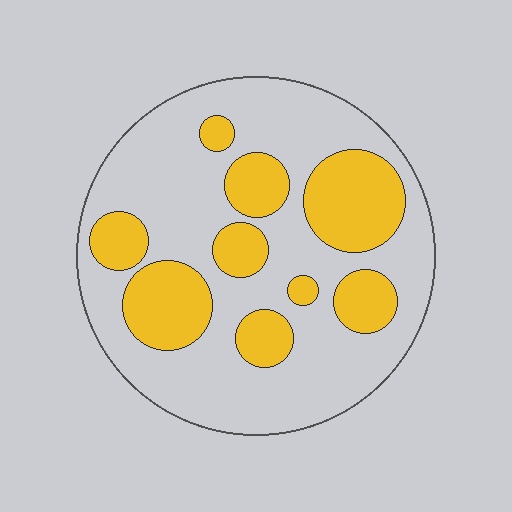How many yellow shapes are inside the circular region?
9.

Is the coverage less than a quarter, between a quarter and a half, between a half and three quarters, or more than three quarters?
Between a quarter and a half.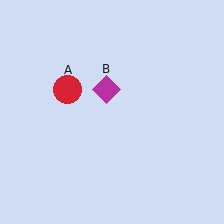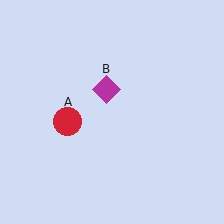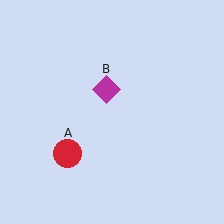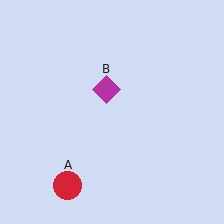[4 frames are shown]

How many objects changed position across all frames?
1 object changed position: red circle (object A).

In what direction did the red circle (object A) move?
The red circle (object A) moved down.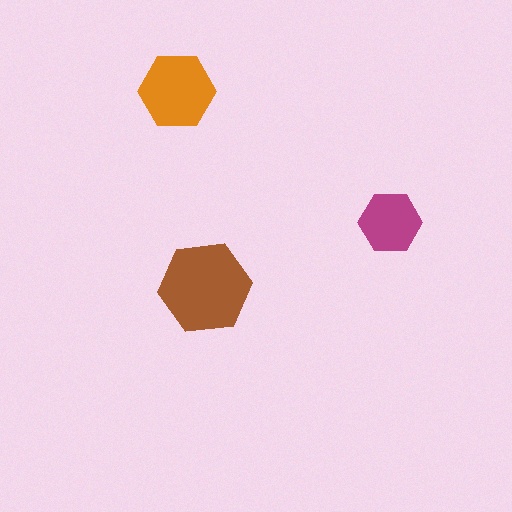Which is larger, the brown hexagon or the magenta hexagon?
The brown one.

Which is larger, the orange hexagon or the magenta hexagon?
The orange one.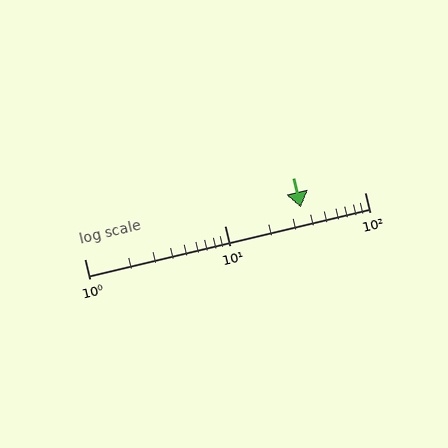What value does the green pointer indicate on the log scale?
The pointer indicates approximately 35.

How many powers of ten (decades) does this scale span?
The scale spans 2 decades, from 1 to 100.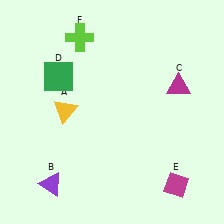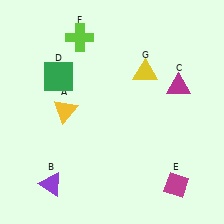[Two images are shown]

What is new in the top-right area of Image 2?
A yellow triangle (G) was added in the top-right area of Image 2.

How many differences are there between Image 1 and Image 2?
There is 1 difference between the two images.